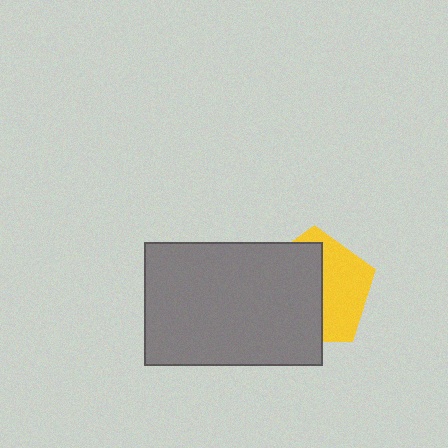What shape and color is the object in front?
The object in front is a gray rectangle.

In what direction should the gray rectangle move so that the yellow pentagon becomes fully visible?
The gray rectangle should move left. That is the shortest direction to clear the overlap and leave the yellow pentagon fully visible.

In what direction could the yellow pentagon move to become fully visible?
The yellow pentagon could move right. That would shift it out from behind the gray rectangle entirely.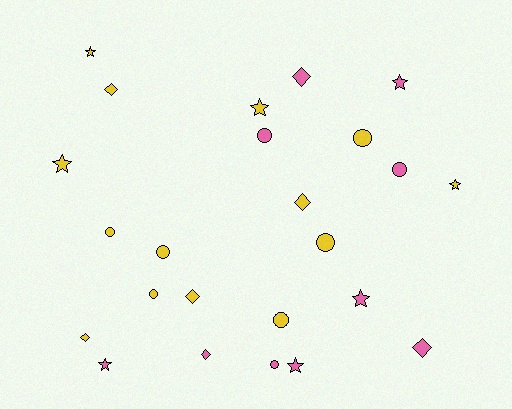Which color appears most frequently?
Yellow, with 14 objects.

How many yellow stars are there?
There are 4 yellow stars.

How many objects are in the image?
There are 24 objects.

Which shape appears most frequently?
Circle, with 9 objects.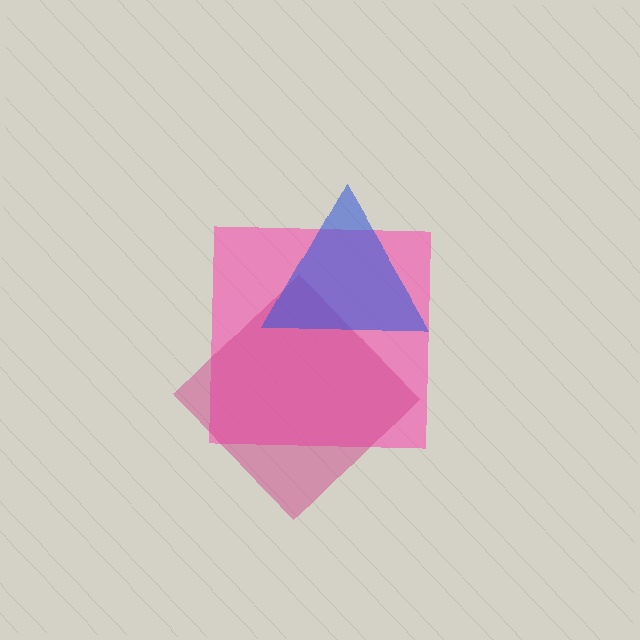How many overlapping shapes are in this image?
There are 3 overlapping shapes in the image.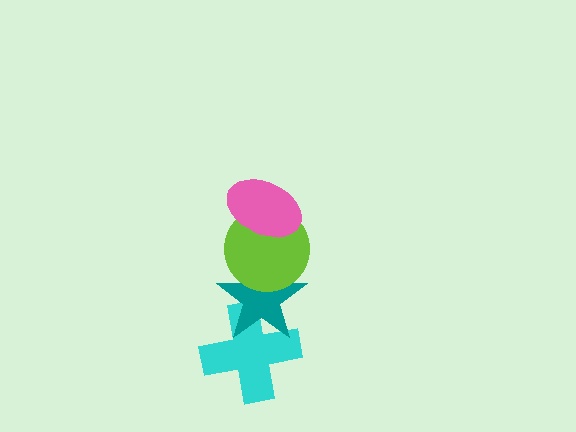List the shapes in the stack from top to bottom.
From top to bottom: the pink ellipse, the lime circle, the teal star, the cyan cross.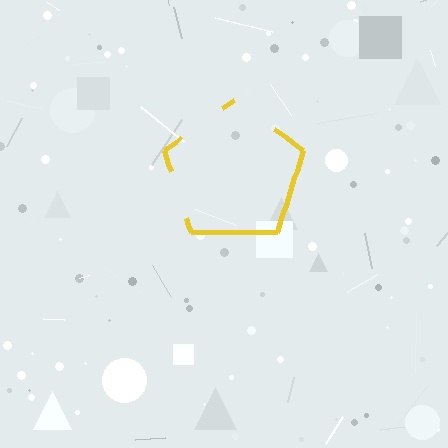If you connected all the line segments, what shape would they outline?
They would outline a pentagon.